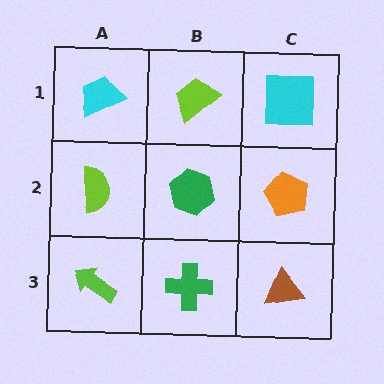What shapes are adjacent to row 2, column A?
A cyan trapezoid (row 1, column A), a lime arrow (row 3, column A), a green hexagon (row 2, column B).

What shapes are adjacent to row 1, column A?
A lime semicircle (row 2, column A), a lime trapezoid (row 1, column B).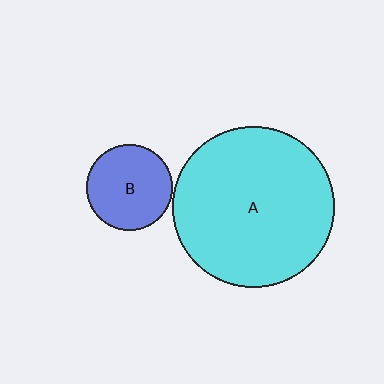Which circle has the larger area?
Circle A (cyan).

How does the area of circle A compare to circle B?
Approximately 3.5 times.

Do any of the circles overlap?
No, none of the circles overlap.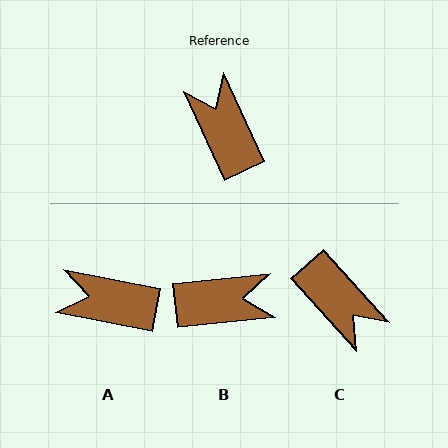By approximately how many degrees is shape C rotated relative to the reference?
Approximately 163 degrees clockwise.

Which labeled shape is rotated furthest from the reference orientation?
C, about 163 degrees away.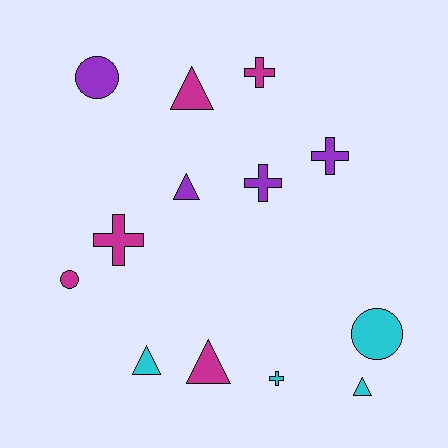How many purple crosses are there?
There are 2 purple crosses.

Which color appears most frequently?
Magenta, with 5 objects.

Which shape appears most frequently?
Cross, with 5 objects.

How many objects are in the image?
There are 13 objects.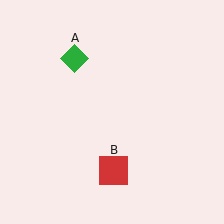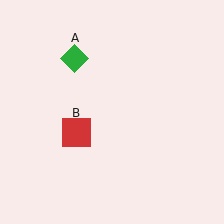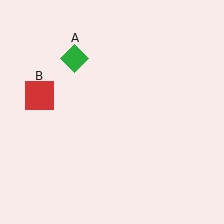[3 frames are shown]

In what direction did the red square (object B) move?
The red square (object B) moved up and to the left.